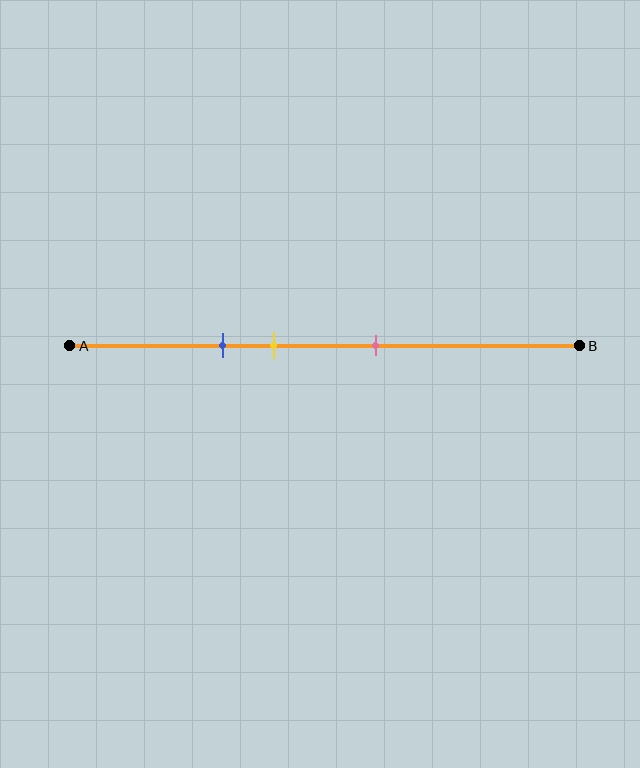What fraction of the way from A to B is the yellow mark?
The yellow mark is approximately 40% (0.4) of the way from A to B.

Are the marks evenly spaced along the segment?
Yes, the marks are approximately evenly spaced.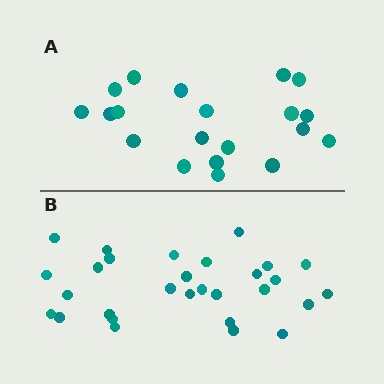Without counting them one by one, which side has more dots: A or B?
Region B (the bottom region) has more dots.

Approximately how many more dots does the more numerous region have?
Region B has roughly 8 or so more dots than region A.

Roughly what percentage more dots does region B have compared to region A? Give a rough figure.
About 45% more.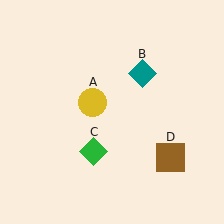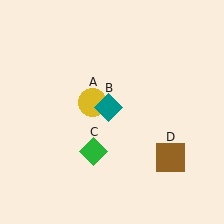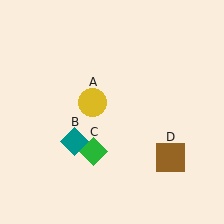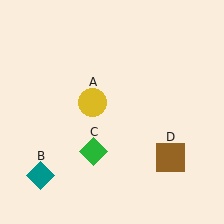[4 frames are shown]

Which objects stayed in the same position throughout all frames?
Yellow circle (object A) and green diamond (object C) and brown square (object D) remained stationary.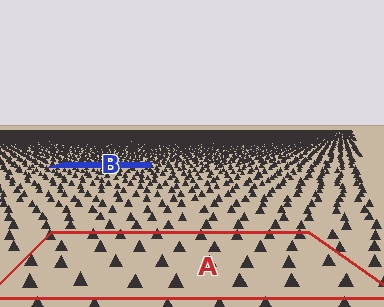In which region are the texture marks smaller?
The texture marks are smaller in region B, because it is farther away.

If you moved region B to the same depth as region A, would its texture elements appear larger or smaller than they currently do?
They would appear larger. At a closer depth, the same texture elements are projected at a bigger on-screen size.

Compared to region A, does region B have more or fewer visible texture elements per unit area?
Region B has more texture elements per unit area — they are packed more densely because it is farther away.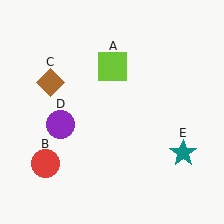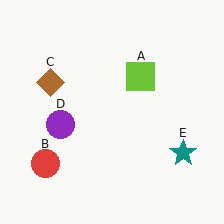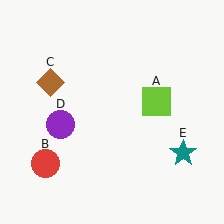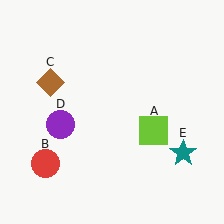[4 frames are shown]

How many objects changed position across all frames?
1 object changed position: lime square (object A).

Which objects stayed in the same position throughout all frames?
Red circle (object B) and brown diamond (object C) and purple circle (object D) and teal star (object E) remained stationary.